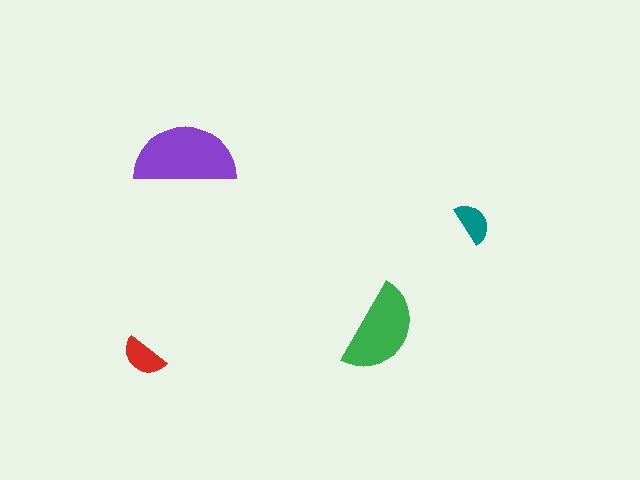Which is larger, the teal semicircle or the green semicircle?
The green one.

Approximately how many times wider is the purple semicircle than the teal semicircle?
About 2.5 times wider.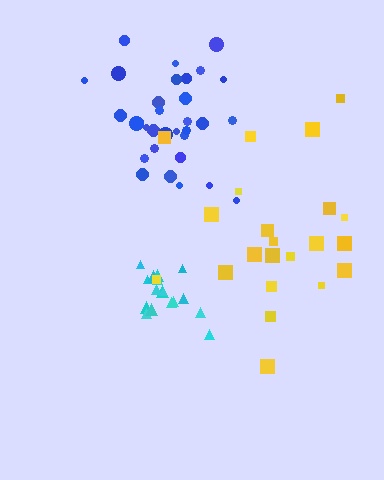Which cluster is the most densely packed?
Cyan.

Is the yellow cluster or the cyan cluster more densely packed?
Cyan.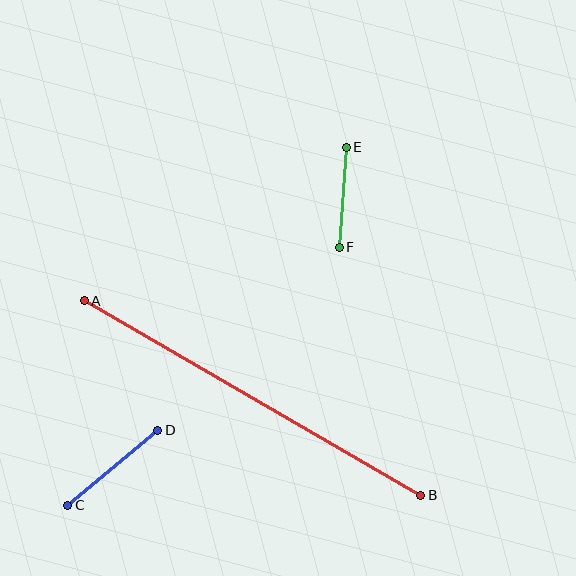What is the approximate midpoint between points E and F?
The midpoint is at approximately (343, 197) pixels.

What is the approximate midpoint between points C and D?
The midpoint is at approximately (113, 468) pixels.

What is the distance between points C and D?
The distance is approximately 117 pixels.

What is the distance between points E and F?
The distance is approximately 100 pixels.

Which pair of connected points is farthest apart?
Points A and B are farthest apart.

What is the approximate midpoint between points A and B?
The midpoint is at approximately (252, 398) pixels.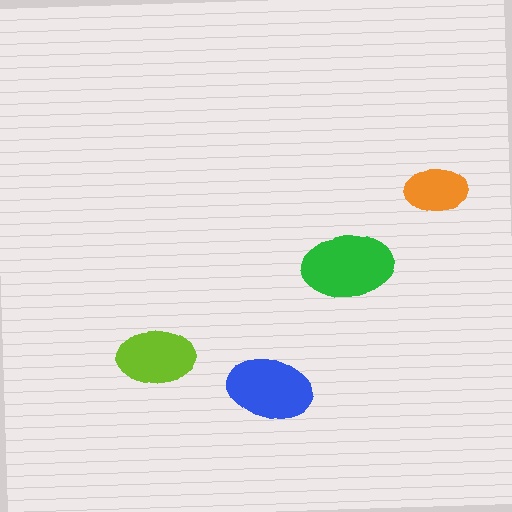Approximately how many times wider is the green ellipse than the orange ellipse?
About 1.5 times wider.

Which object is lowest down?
The blue ellipse is bottommost.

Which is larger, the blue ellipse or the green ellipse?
The green one.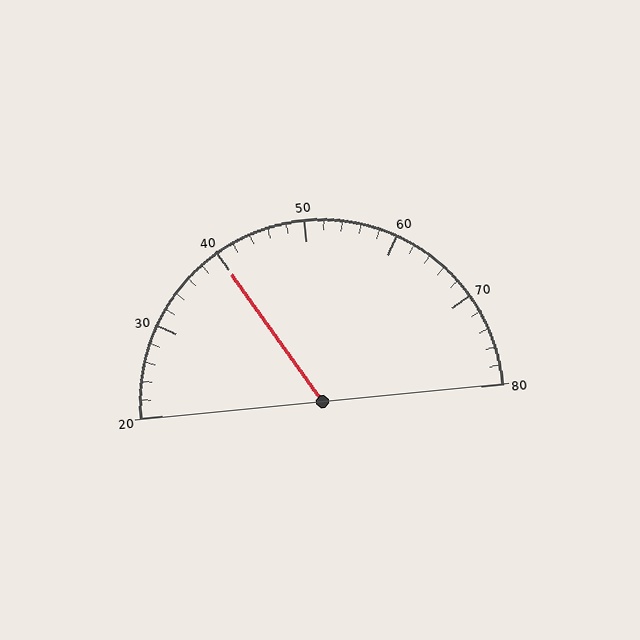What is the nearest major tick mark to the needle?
The nearest major tick mark is 40.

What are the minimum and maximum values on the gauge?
The gauge ranges from 20 to 80.